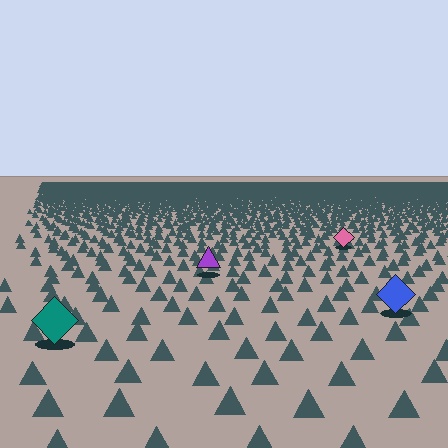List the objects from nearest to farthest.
From nearest to farthest: the teal diamond, the blue diamond, the purple triangle, the pink diamond.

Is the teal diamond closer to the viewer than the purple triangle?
Yes. The teal diamond is closer — you can tell from the texture gradient: the ground texture is coarser near it.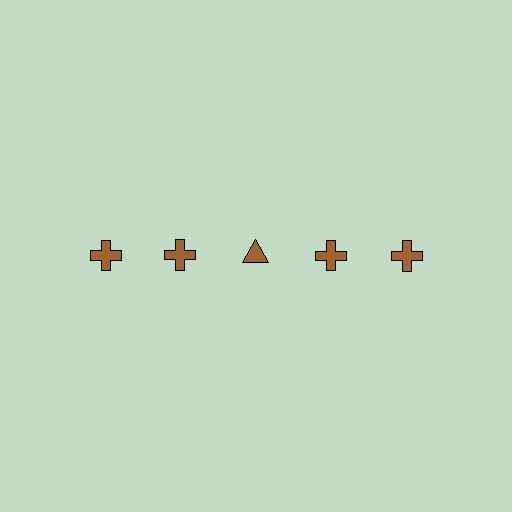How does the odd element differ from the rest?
It has a different shape: triangle instead of cross.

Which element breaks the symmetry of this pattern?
The brown triangle in the top row, center column breaks the symmetry. All other shapes are brown crosses.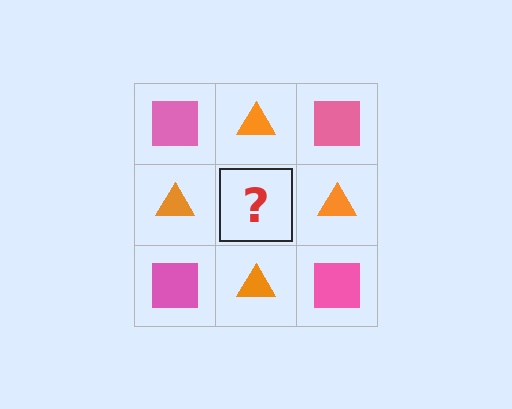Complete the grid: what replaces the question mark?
The question mark should be replaced with a pink square.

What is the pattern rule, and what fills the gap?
The rule is that it alternates pink square and orange triangle in a checkerboard pattern. The gap should be filled with a pink square.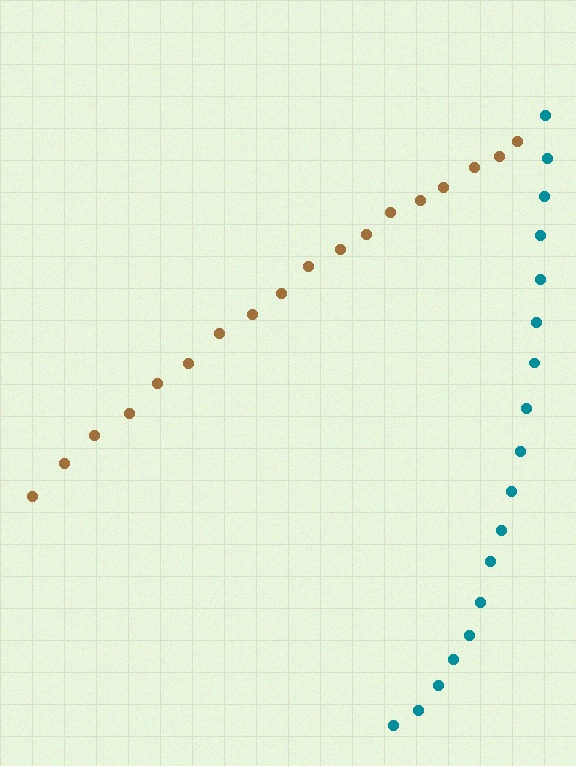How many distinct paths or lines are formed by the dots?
There are 2 distinct paths.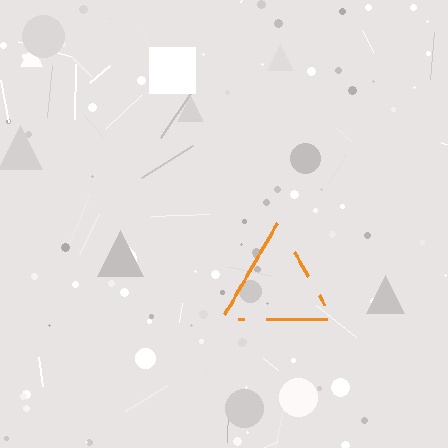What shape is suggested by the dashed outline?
The dashed outline suggests a triangle.